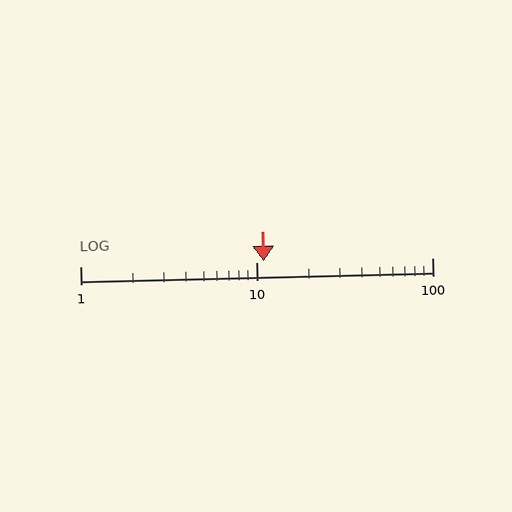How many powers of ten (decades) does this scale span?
The scale spans 2 decades, from 1 to 100.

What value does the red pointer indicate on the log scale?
The pointer indicates approximately 11.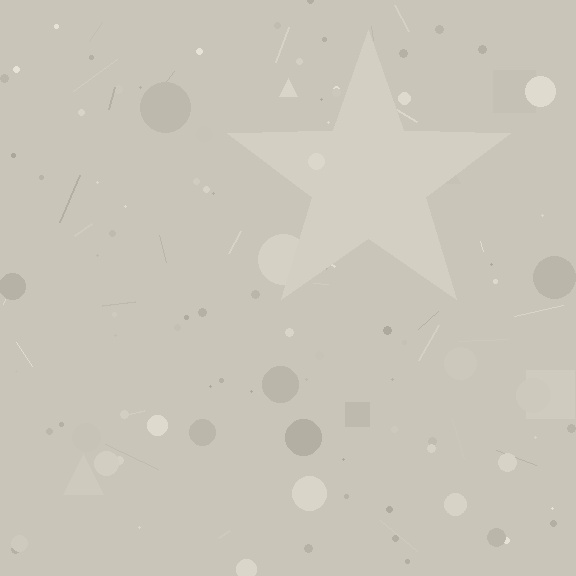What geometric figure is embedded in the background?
A star is embedded in the background.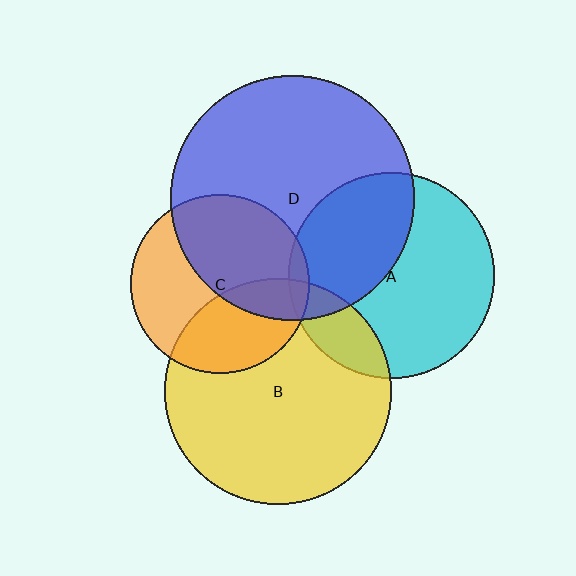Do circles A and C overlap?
Yes.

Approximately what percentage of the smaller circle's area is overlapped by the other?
Approximately 5%.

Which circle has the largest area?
Circle D (blue).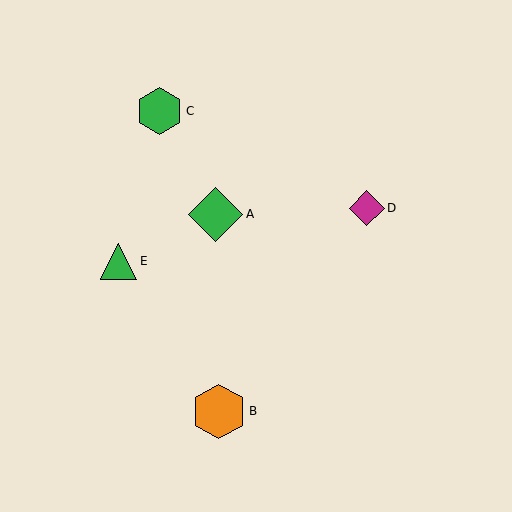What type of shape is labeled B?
Shape B is an orange hexagon.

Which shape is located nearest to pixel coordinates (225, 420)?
The orange hexagon (labeled B) at (219, 411) is nearest to that location.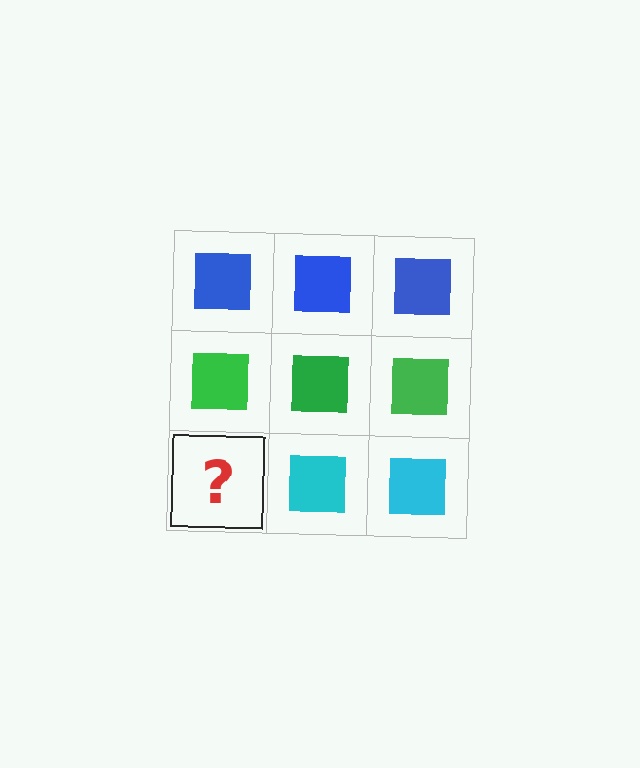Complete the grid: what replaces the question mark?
The question mark should be replaced with a cyan square.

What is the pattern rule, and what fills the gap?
The rule is that each row has a consistent color. The gap should be filled with a cyan square.